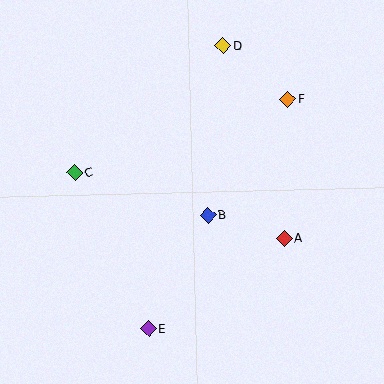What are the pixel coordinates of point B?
Point B is at (208, 215).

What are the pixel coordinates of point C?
Point C is at (75, 173).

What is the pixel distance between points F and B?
The distance between F and B is 141 pixels.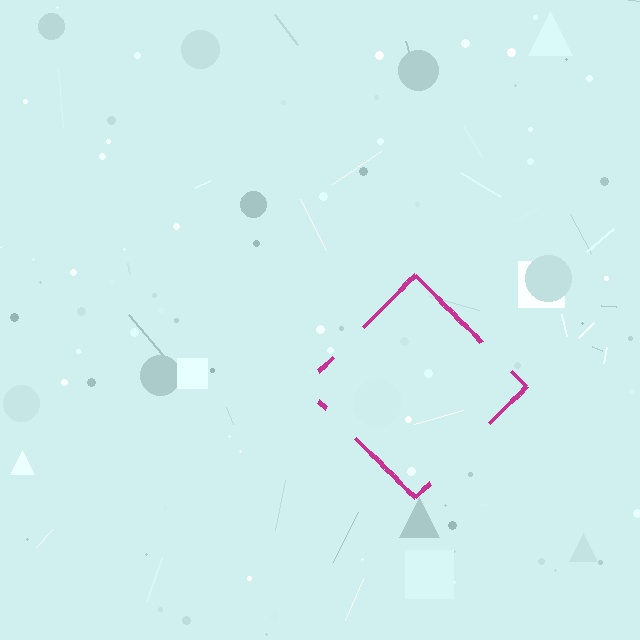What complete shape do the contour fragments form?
The contour fragments form a diamond.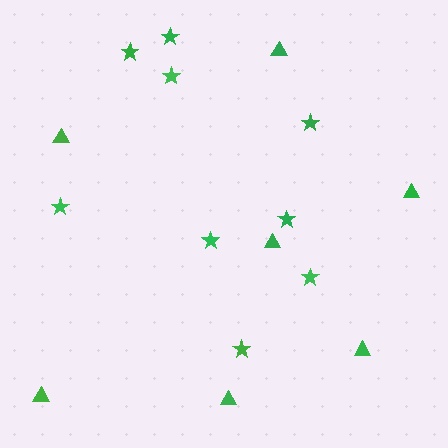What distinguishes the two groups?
There are 2 groups: one group of stars (9) and one group of triangles (7).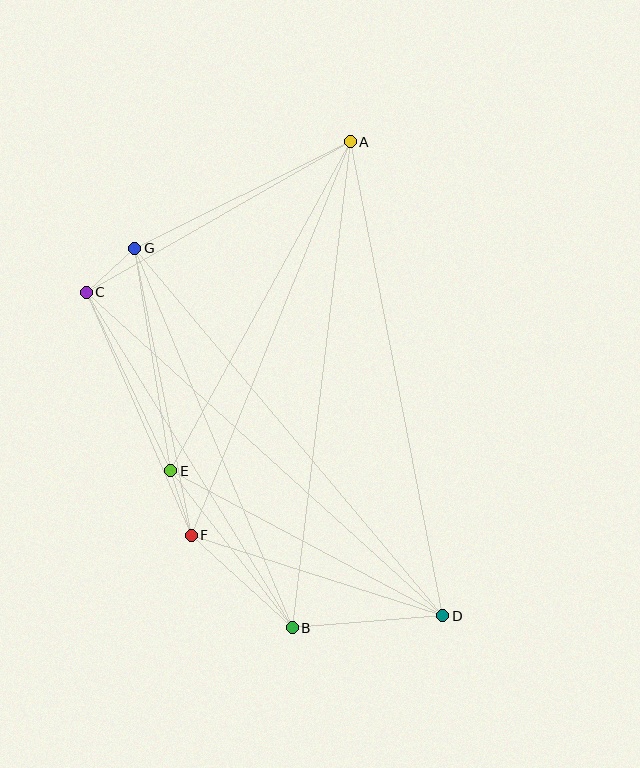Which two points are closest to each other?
Points C and G are closest to each other.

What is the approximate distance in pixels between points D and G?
The distance between D and G is approximately 480 pixels.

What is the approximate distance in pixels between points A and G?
The distance between A and G is approximately 240 pixels.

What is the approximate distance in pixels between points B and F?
The distance between B and F is approximately 137 pixels.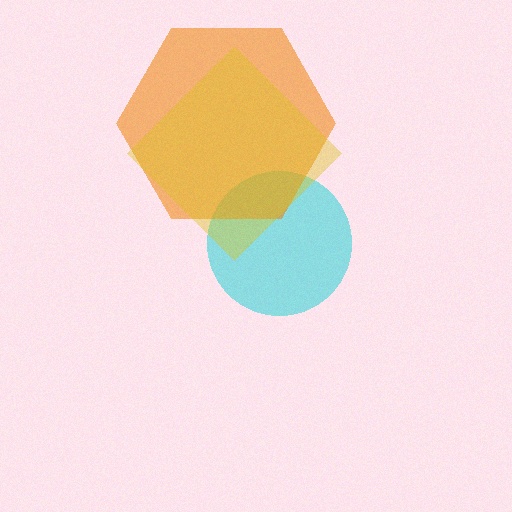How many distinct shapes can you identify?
There are 3 distinct shapes: a cyan circle, an orange hexagon, a yellow diamond.